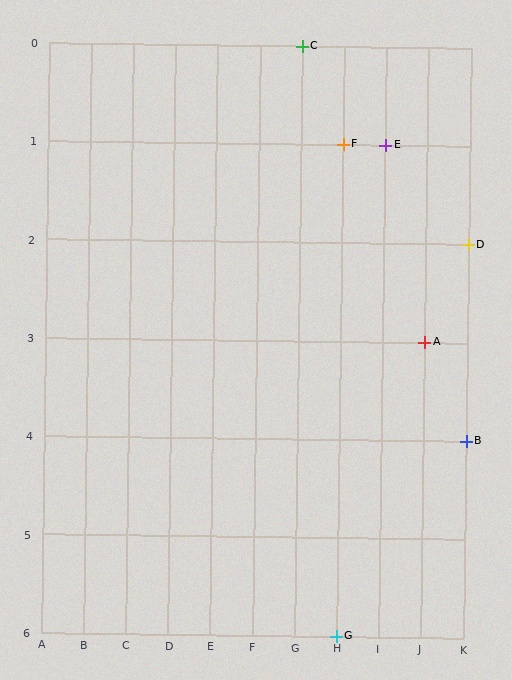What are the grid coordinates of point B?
Point B is at grid coordinates (K, 4).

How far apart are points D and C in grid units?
Points D and C are 4 columns and 2 rows apart (about 4.5 grid units diagonally).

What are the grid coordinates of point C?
Point C is at grid coordinates (G, 0).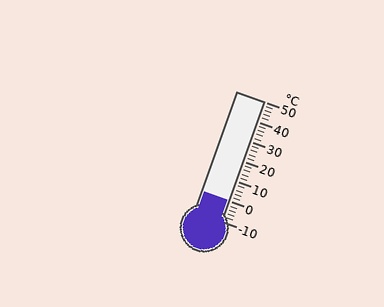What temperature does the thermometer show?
The thermometer shows approximately 0°C.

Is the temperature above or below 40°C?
The temperature is below 40°C.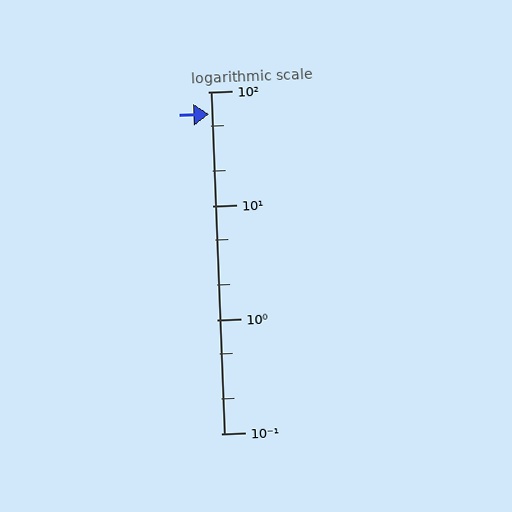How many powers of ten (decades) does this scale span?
The scale spans 3 decades, from 0.1 to 100.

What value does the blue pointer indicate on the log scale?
The pointer indicates approximately 63.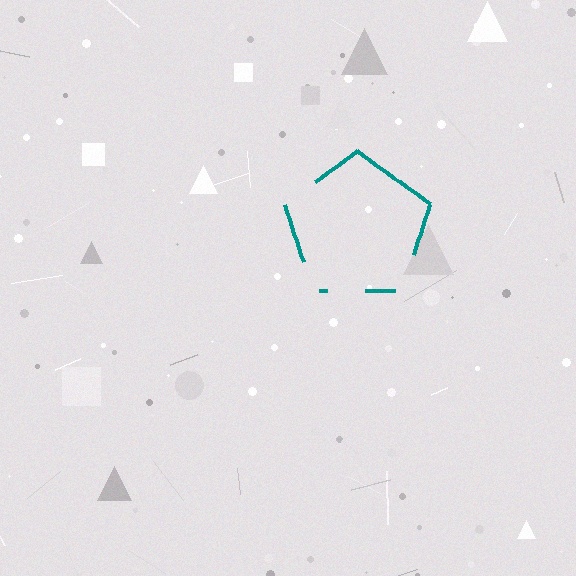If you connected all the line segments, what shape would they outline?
They would outline a pentagon.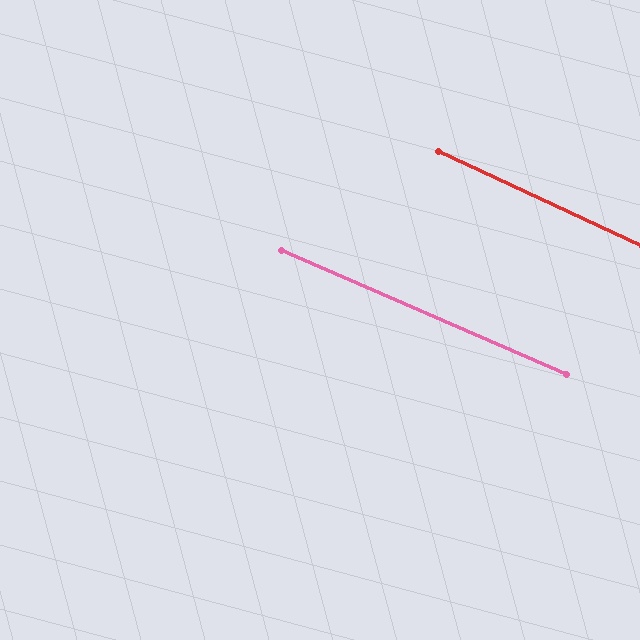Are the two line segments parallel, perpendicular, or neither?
Parallel — their directions differ by only 1.4°.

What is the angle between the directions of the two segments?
Approximately 1 degree.